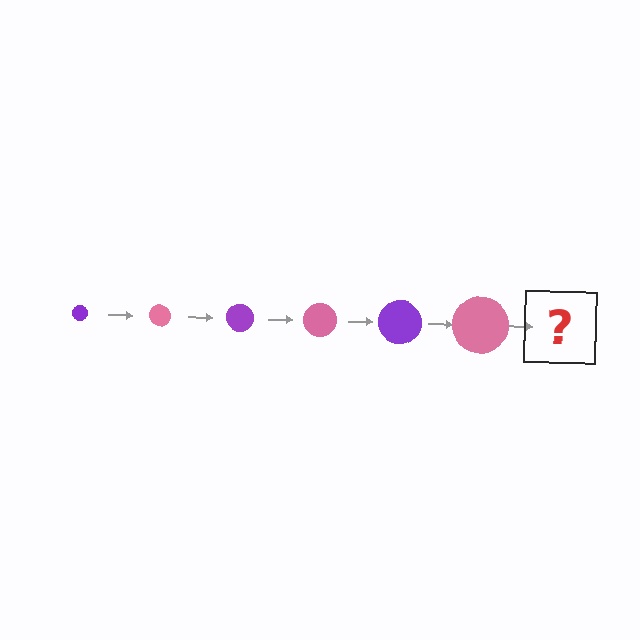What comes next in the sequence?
The next element should be a purple circle, larger than the previous one.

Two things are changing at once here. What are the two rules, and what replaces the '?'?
The two rules are that the circle grows larger each step and the color cycles through purple and pink. The '?' should be a purple circle, larger than the previous one.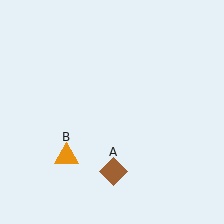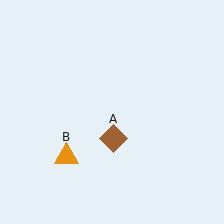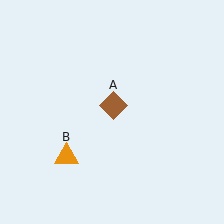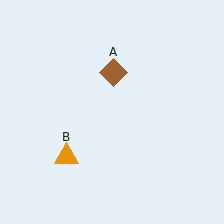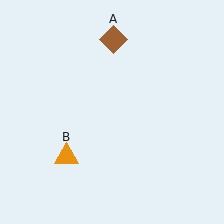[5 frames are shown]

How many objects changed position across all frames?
1 object changed position: brown diamond (object A).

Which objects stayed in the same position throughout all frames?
Orange triangle (object B) remained stationary.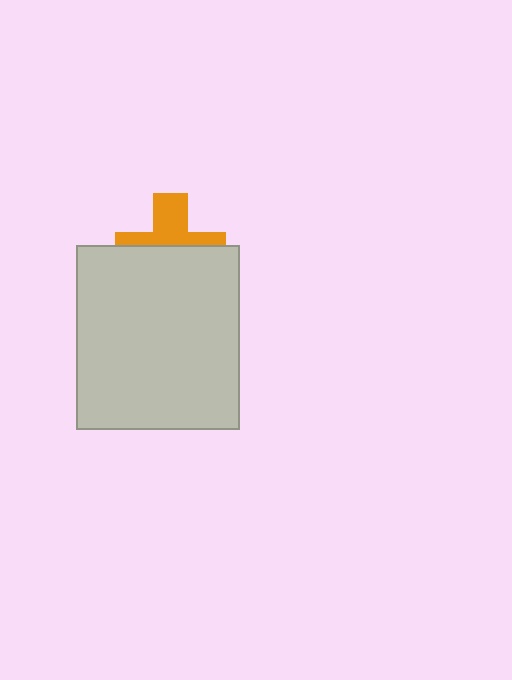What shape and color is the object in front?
The object in front is a light gray rectangle.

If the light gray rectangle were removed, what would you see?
You would see the complete orange cross.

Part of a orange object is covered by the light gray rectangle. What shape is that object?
It is a cross.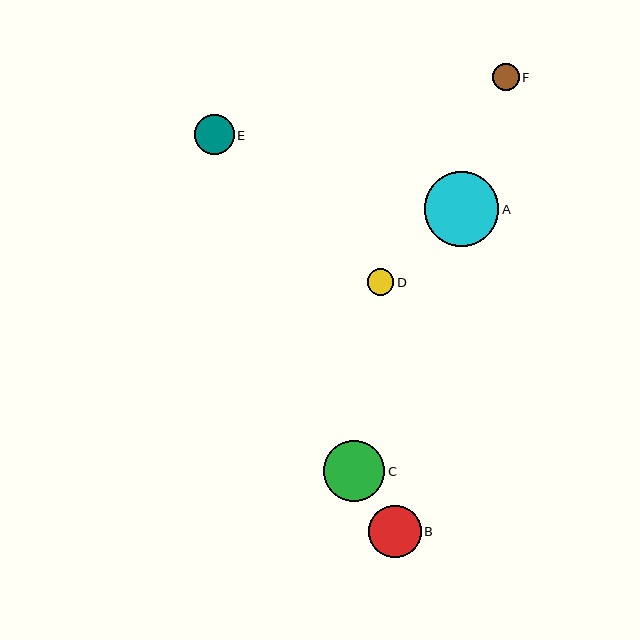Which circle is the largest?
Circle A is the largest with a size of approximately 75 pixels.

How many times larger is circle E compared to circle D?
Circle E is approximately 1.5 times the size of circle D.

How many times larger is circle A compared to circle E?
Circle A is approximately 1.9 times the size of circle E.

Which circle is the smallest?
Circle D is the smallest with a size of approximately 27 pixels.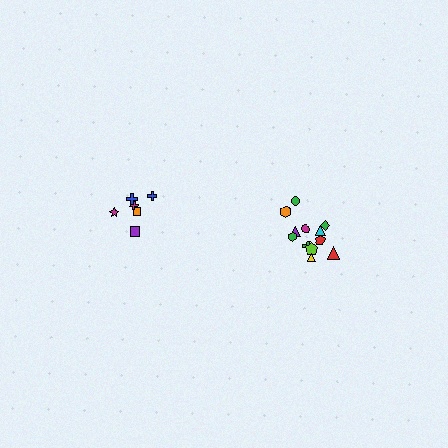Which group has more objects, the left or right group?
The right group.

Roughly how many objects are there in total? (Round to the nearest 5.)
Roughly 20 objects in total.